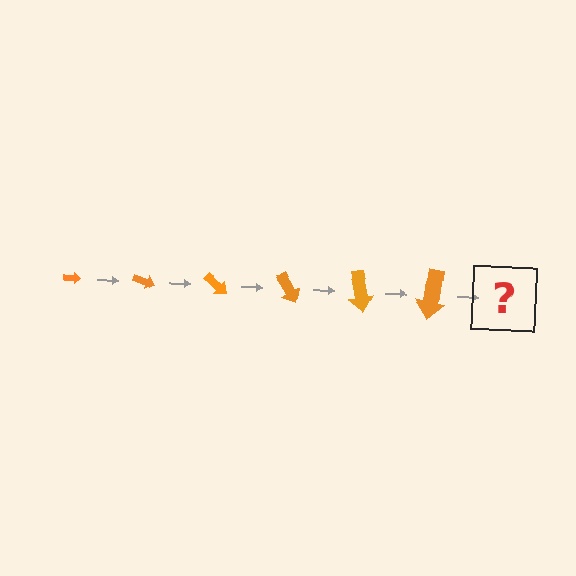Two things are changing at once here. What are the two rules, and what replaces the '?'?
The two rules are that the arrow grows larger each step and it rotates 20 degrees each step. The '?' should be an arrow, larger than the previous one and rotated 120 degrees from the start.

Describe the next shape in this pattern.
It should be an arrow, larger than the previous one and rotated 120 degrees from the start.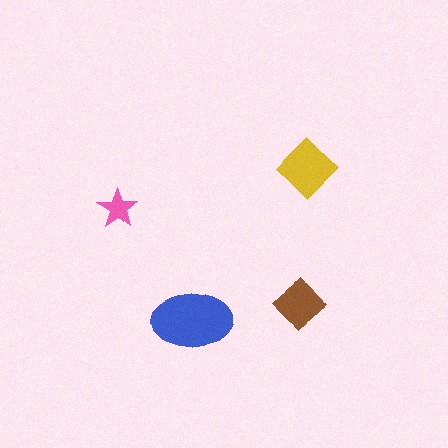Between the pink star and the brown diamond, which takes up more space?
The brown diamond.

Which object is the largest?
The blue ellipse.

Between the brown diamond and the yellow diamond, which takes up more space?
The yellow diamond.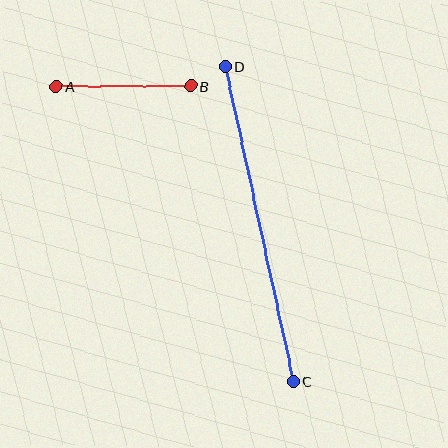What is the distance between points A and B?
The distance is approximately 135 pixels.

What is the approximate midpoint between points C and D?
The midpoint is at approximately (259, 224) pixels.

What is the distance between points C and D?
The distance is approximately 322 pixels.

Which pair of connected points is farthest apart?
Points C and D are farthest apart.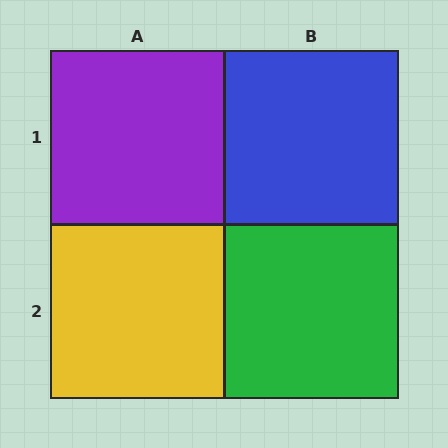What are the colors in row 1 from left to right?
Purple, blue.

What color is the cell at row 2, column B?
Green.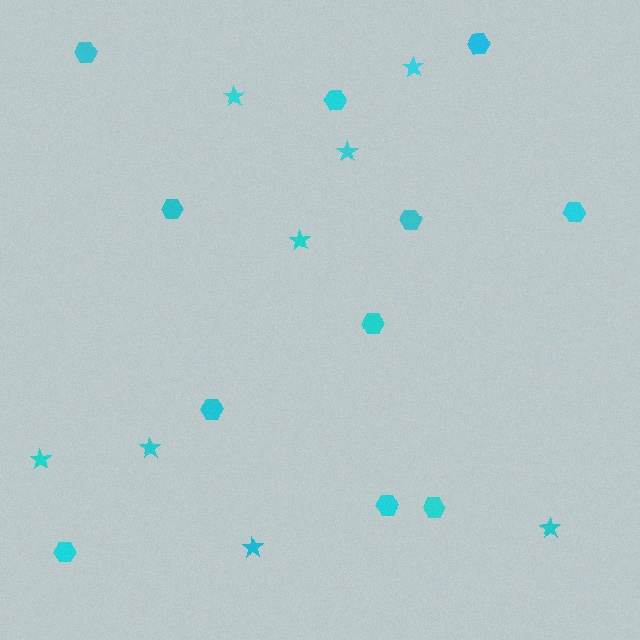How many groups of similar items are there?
There are 2 groups: one group of hexagons (11) and one group of stars (8).